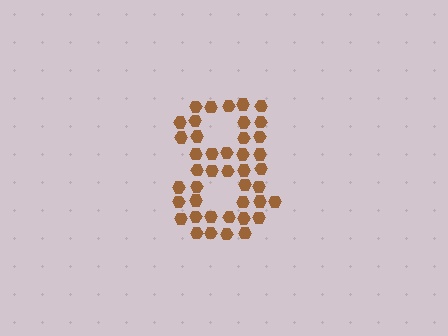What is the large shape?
The large shape is the digit 8.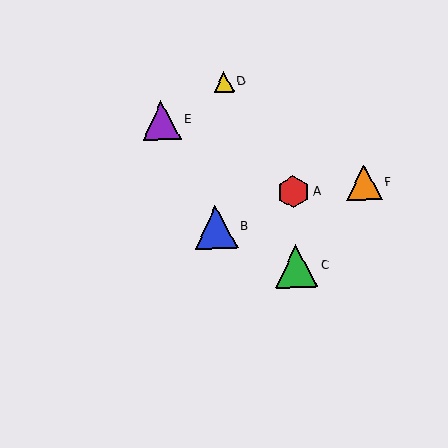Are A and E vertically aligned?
No, A is at x≈293 and E is at x≈161.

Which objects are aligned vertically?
Objects A, C are aligned vertically.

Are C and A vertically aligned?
Yes, both are at x≈296.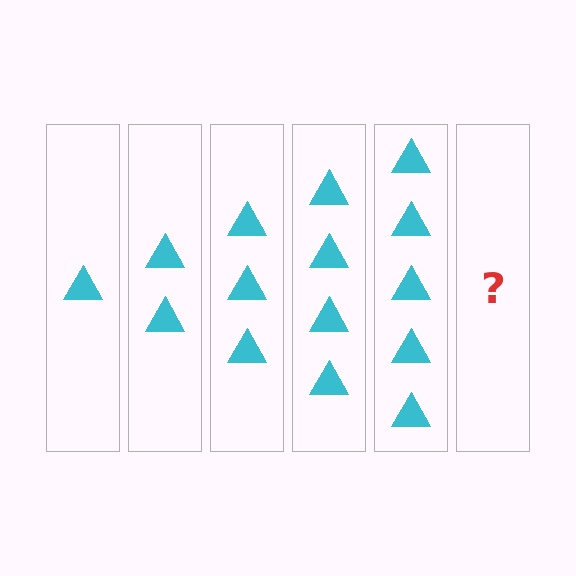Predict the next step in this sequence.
The next step is 6 triangles.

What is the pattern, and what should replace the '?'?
The pattern is that each step adds one more triangle. The '?' should be 6 triangles.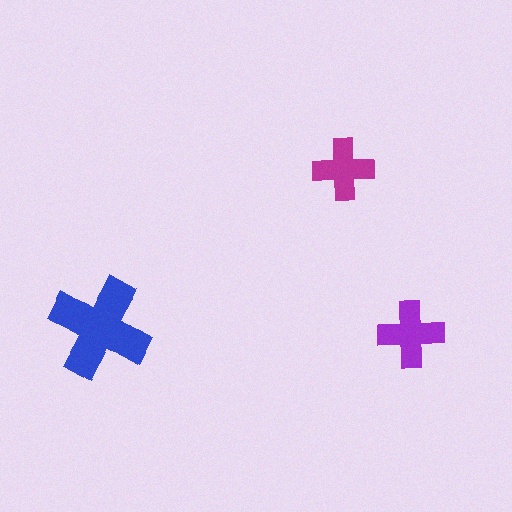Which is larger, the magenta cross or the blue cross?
The blue one.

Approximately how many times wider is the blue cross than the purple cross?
About 1.5 times wider.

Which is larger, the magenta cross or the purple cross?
The purple one.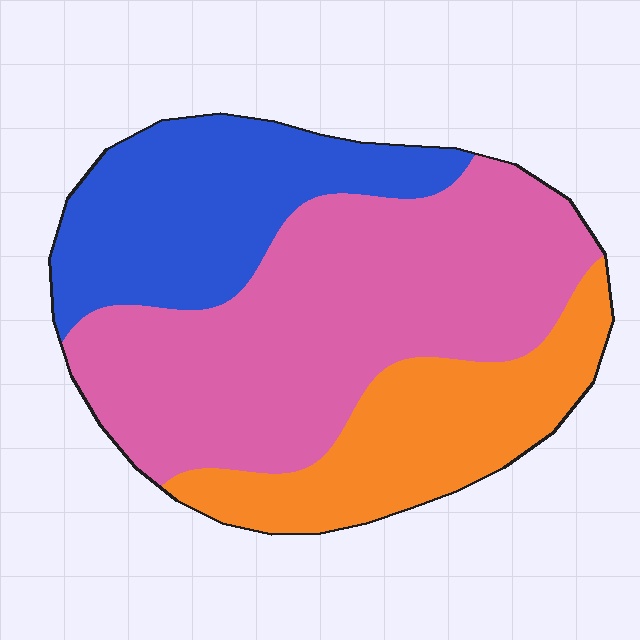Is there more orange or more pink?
Pink.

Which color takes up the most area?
Pink, at roughly 50%.